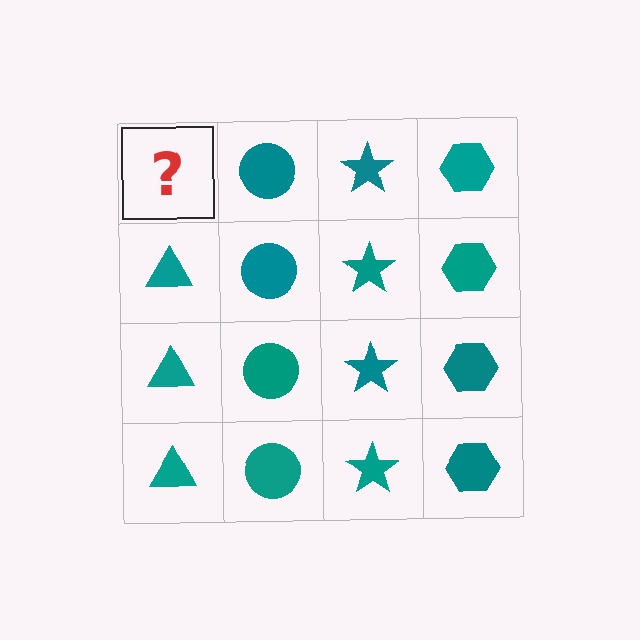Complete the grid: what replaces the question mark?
The question mark should be replaced with a teal triangle.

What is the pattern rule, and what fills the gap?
The rule is that each column has a consistent shape. The gap should be filled with a teal triangle.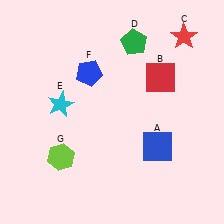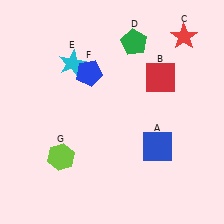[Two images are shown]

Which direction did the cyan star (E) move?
The cyan star (E) moved up.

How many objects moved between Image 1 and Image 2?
1 object moved between the two images.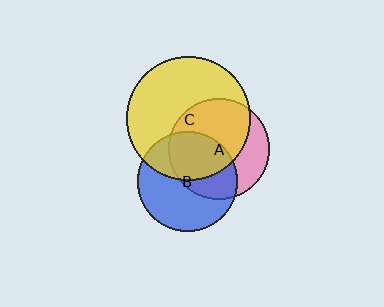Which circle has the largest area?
Circle C (yellow).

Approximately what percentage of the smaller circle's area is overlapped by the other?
Approximately 40%.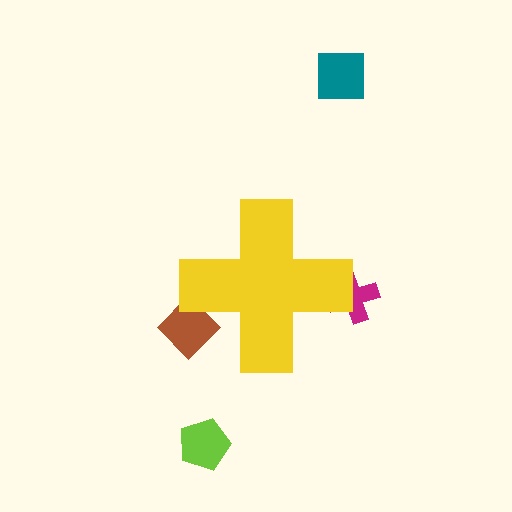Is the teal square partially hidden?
No, the teal square is fully visible.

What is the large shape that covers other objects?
A yellow cross.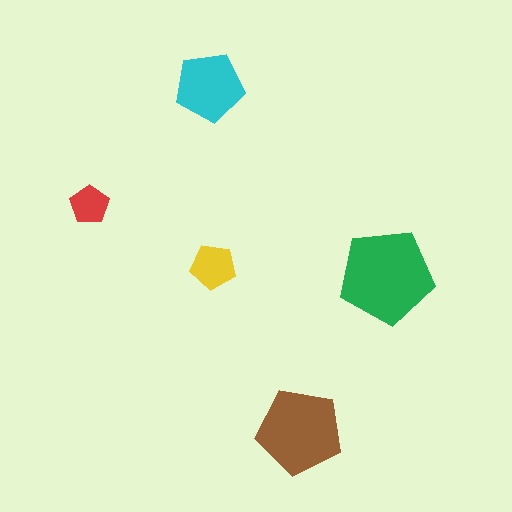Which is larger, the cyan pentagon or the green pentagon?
The green one.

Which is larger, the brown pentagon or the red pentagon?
The brown one.